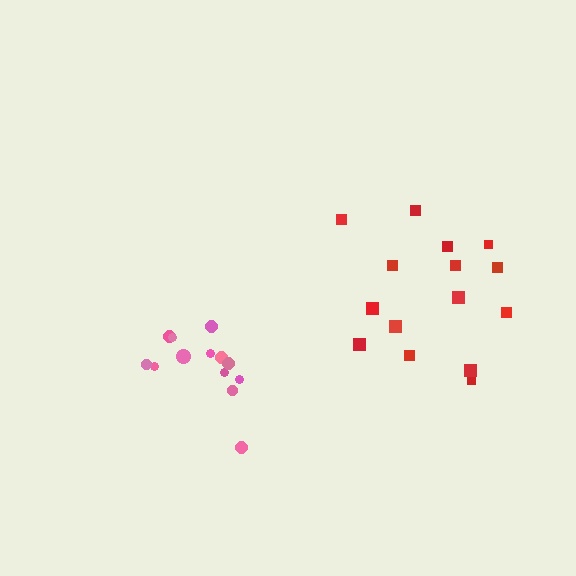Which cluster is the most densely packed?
Pink.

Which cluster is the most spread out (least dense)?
Red.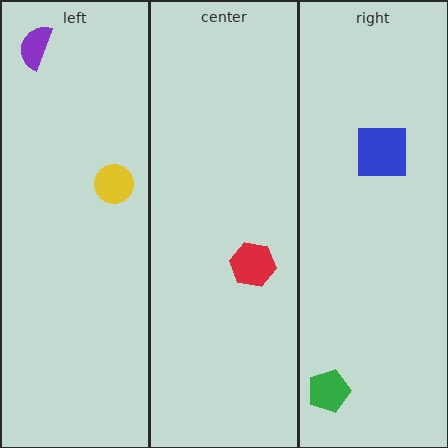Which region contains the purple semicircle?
The left region.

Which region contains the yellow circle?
The left region.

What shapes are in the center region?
The red hexagon.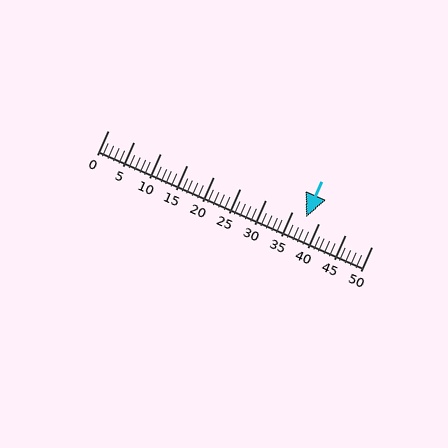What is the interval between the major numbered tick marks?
The major tick marks are spaced 5 units apart.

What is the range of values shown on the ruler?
The ruler shows values from 0 to 50.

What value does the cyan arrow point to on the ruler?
The cyan arrow points to approximately 38.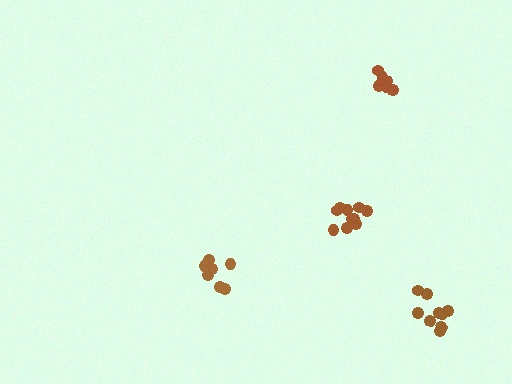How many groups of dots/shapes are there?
There are 4 groups.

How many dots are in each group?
Group 1: 10 dots, Group 2: 7 dots, Group 3: 7 dots, Group 4: 9 dots (33 total).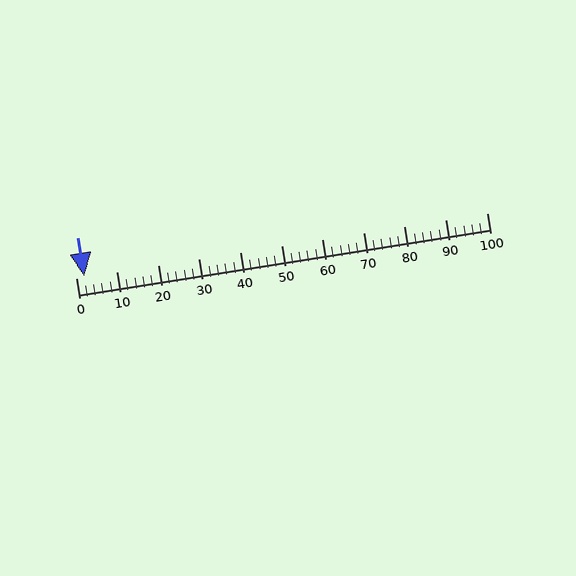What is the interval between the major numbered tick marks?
The major tick marks are spaced 10 units apart.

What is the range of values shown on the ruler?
The ruler shows values from 0 to 100.